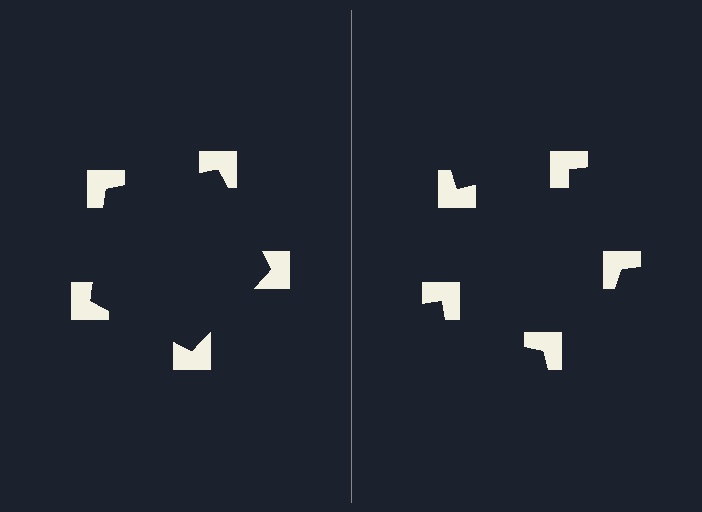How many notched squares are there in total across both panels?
10 — 5 on each side.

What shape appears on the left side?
An illusory pentagon.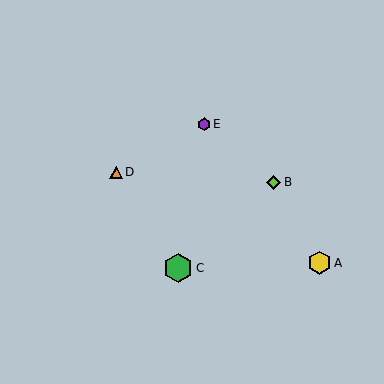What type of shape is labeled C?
Shape C is a green hexagon.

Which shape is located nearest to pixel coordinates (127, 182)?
The orange triangle (labeled D) at (116, 172) is nearest to that location.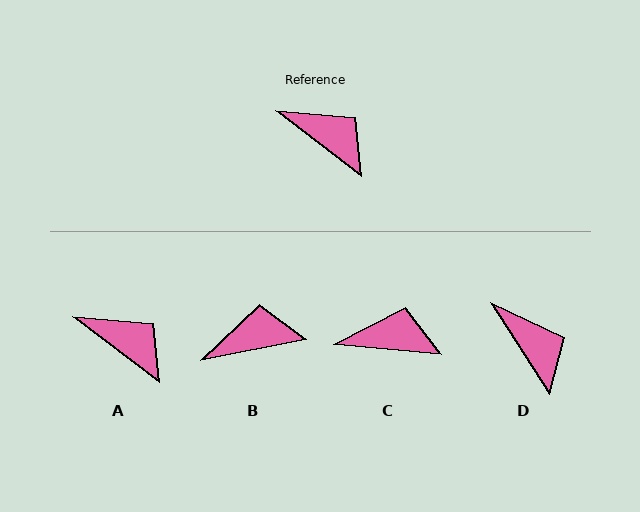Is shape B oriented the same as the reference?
No, it is off by about 48 degrees.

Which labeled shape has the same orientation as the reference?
A.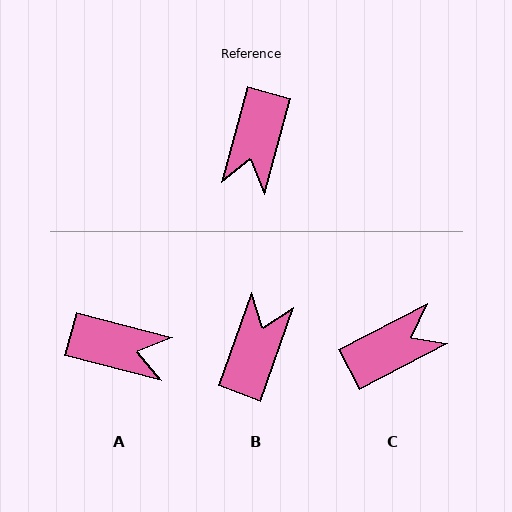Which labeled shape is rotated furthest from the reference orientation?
B, about 176 degrees away.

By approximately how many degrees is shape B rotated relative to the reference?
Approximately 176 degrees counter-clockwise.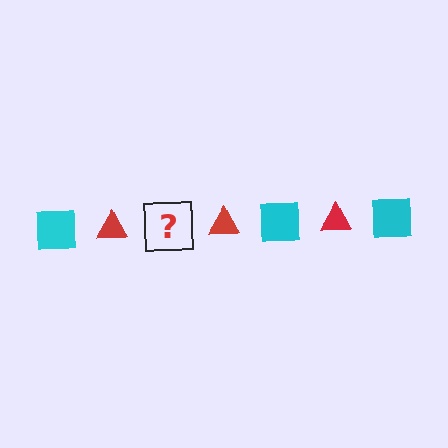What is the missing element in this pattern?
The missing element is a cyan square.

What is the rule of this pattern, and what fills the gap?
The rule is that the pattern alternates between cyan square and red triangle. The gap should be filled with a cyan square.